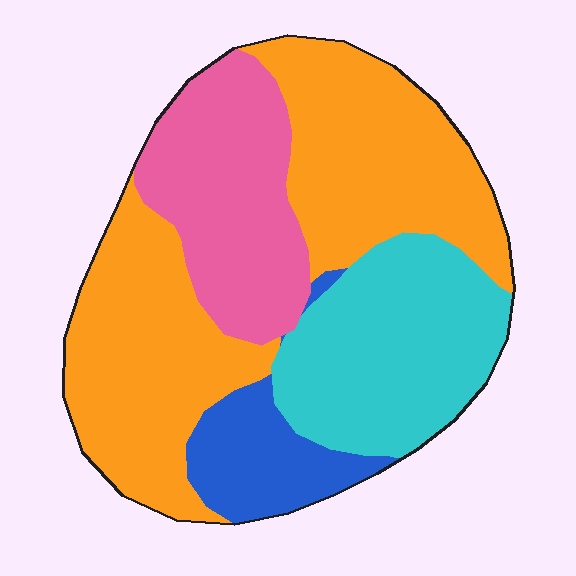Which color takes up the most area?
Orange, at roughly 45%.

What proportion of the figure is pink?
Pink takes up about one fifth (1/5) of the figure.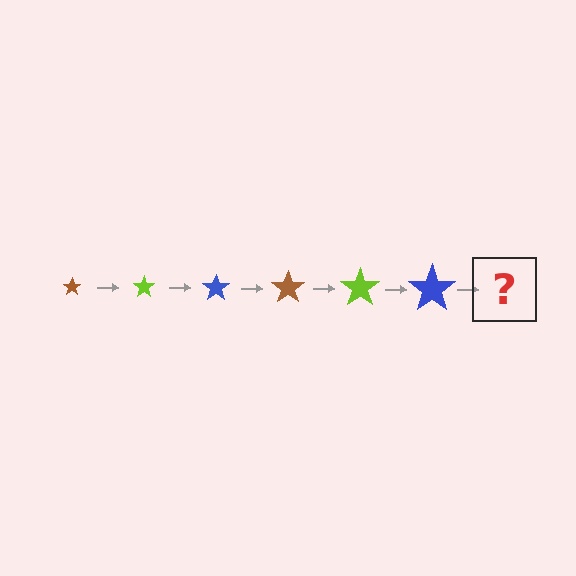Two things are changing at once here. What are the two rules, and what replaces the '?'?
The two rules are that the star grows larger each step and the color cycles through brown, lime, and blue. The '?' should be a brown star, larger than the previous one.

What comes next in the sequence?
The next element should be a brown star, larger than the previous one.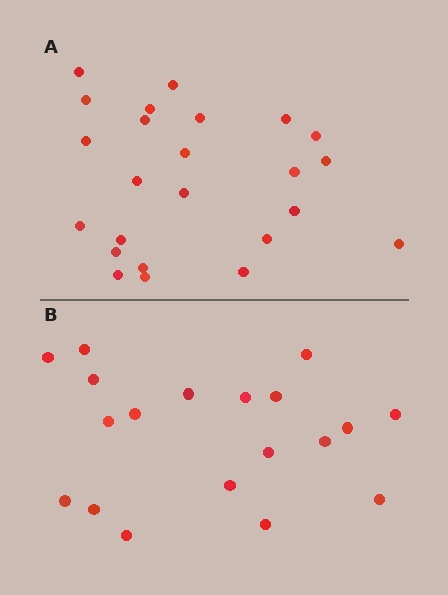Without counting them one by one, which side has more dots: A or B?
Region A (the top region) has more dots.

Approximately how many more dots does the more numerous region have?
Region A has about 5 more dots than region B.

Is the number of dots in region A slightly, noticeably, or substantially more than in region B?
Region A has noticeably more, but not dramatically so. The ratio is roughly 1.3 to 1.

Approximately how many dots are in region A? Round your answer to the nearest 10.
About 20 dots. (The exact count is 24, which rounds to 20.)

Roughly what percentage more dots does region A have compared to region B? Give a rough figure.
About 25% more.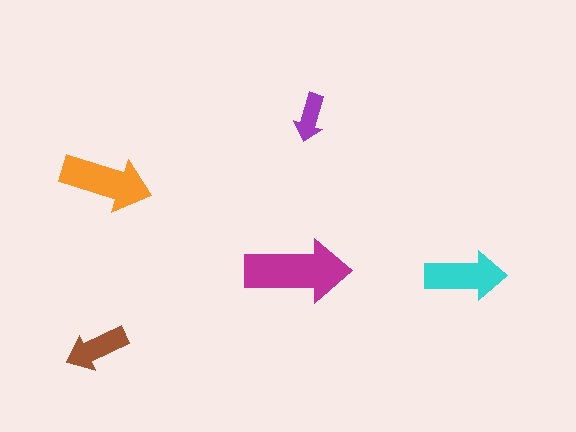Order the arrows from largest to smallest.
the magenta one, the orange one, the cyan one, the brown one, the purple one.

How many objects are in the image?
There are 5 objects in the image.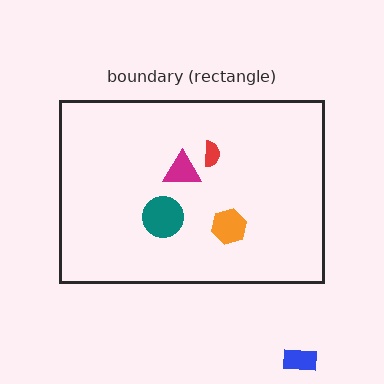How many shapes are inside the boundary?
4 inside, 1 outside.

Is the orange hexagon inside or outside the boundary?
Inside.